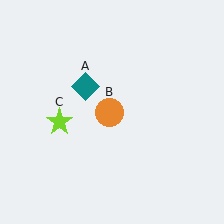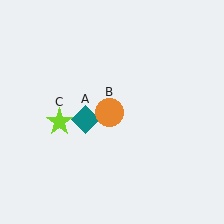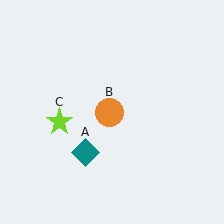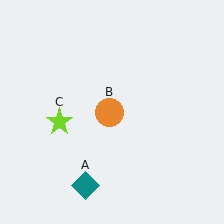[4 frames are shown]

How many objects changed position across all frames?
1 object changed position: teal diamond (object A).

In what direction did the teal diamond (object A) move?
The teal diamond (object A) moved down.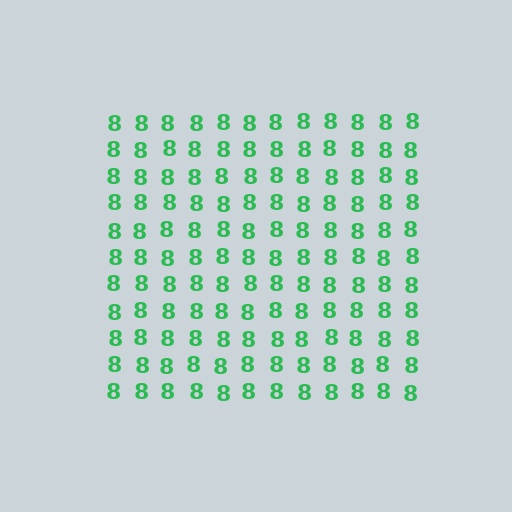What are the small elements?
The small elements are digit 8's.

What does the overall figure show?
The overall figure shows a square.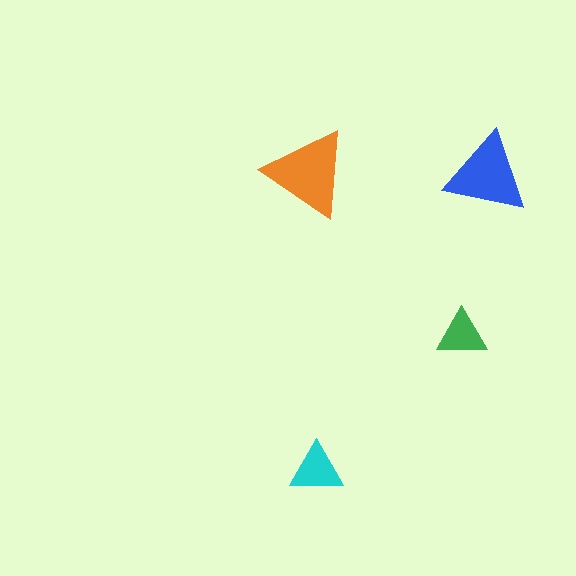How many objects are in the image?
There are 4 objects in the image.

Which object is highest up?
The orange triangle is topmost.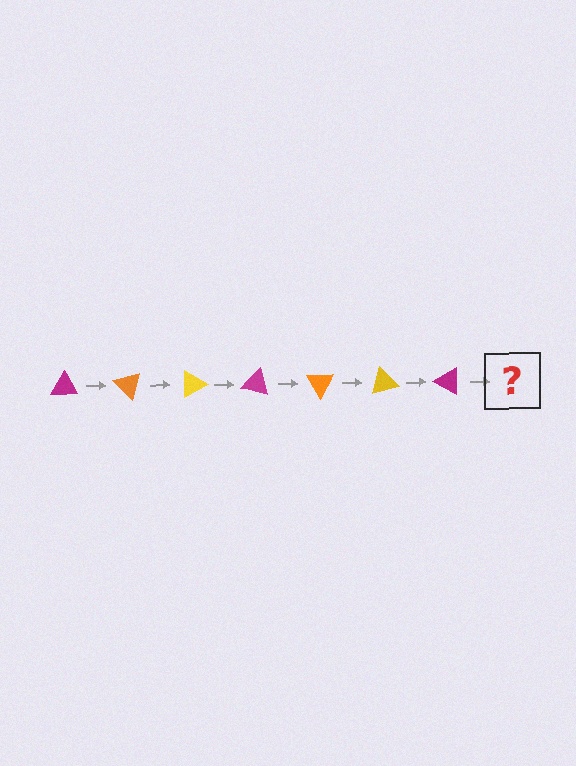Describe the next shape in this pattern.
It should be an orange triangle, rotated 315 degrees from the start.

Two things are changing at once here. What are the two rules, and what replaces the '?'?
The two rules are that it rotates 45 degrees each step and the color cycles through magenta, orange, and yellow. The '?' should be an orange triangle, rotated 315 degrees from the start.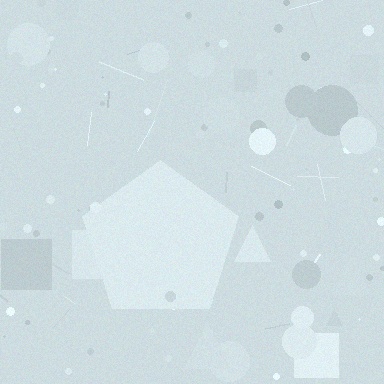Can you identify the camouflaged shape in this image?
The camouflaged shape is a pentagon.